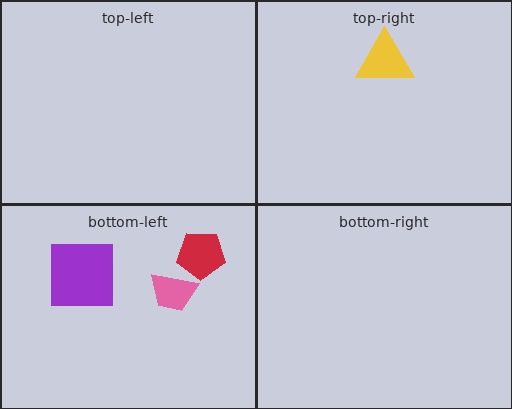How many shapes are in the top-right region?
1.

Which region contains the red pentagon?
The bottom-left region.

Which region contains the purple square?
The bottom-left region.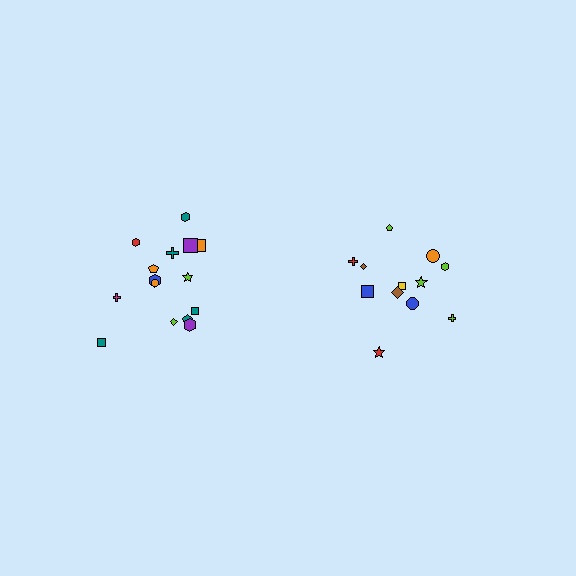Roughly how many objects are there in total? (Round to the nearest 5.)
Roughly 25 objects in total.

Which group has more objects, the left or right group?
The left group.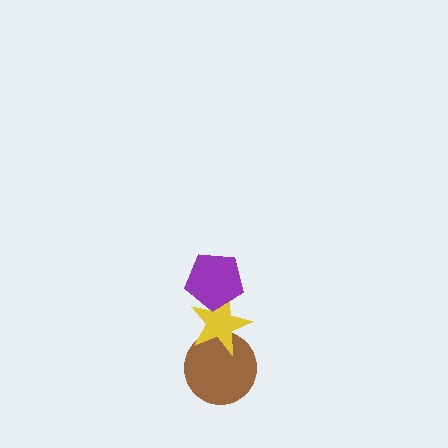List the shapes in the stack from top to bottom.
From top to bottom: the purple pentagon, the yellow star, the brown circle.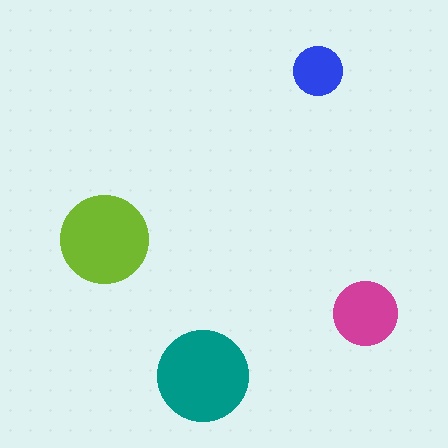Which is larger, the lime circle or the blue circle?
The lime one.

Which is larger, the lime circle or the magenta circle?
The lime one.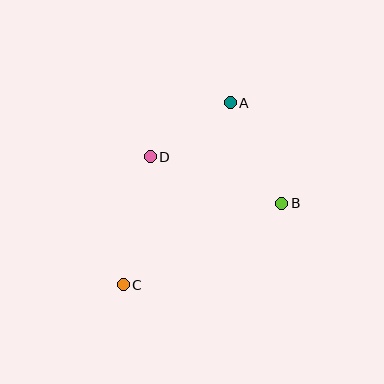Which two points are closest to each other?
Points A and D are closest to each other.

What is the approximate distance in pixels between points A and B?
The distance between A and B is approximately 113 pixels.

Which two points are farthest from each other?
Points A and C are farthest from each other.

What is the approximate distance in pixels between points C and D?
The distance between C and D is approximately 131 pixels.